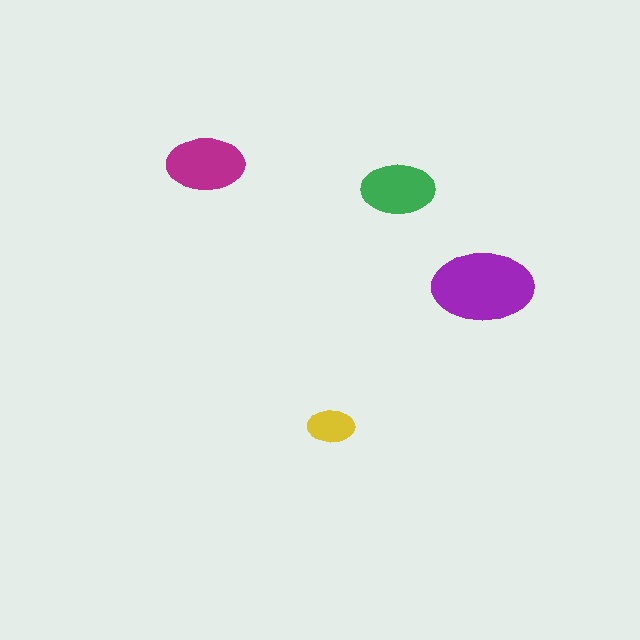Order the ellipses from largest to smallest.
the purple one, the magenta one, the green one, the yellow one.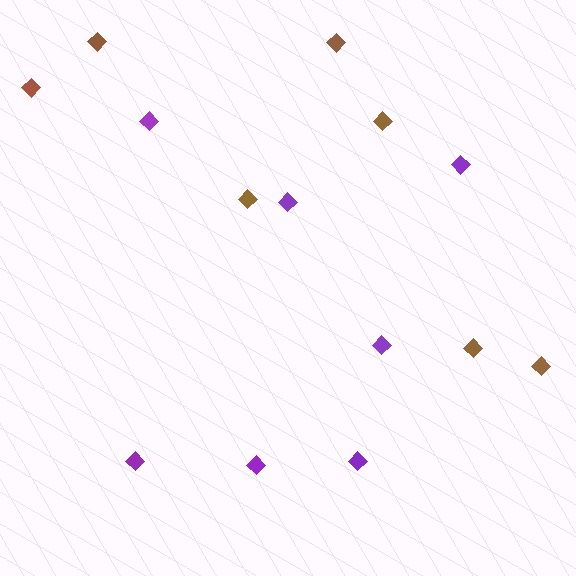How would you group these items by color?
There are 2 groups: one group of purple diamonds (7) and one group of brown diamonds (7).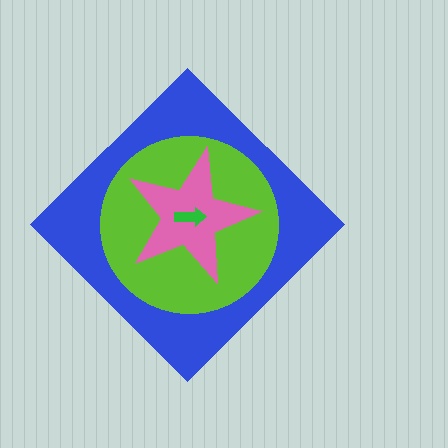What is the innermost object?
The green arrow.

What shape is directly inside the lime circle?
The pink star.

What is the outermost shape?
The blue diamond.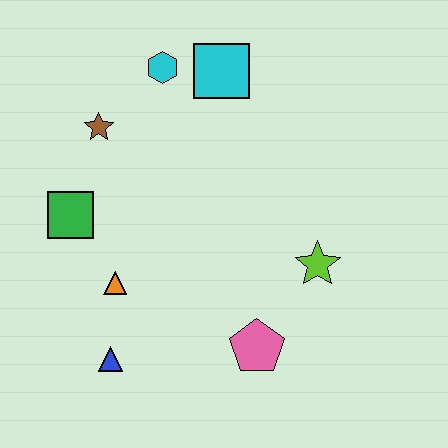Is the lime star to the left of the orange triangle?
No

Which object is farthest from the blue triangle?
The cyan square is farthest from the blue triangle.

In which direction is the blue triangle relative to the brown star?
The blue triangle is below the brown star.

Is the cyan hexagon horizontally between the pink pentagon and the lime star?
No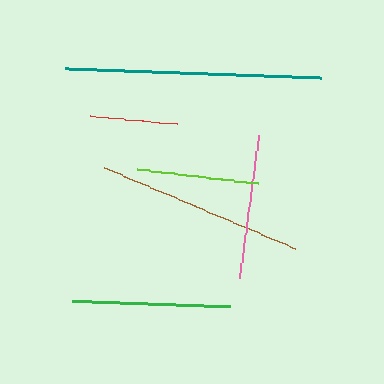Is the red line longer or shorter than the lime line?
The lime line is longer than the red line.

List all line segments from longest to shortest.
From longest to shortest: teal, brown, green, pink, lime, red.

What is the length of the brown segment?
The brown segment is approximately 208 pixels long.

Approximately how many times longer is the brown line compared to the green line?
The brown line is approximately 1.3 times the length of the green line.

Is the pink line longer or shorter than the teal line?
The teal line is longer than the pink line.